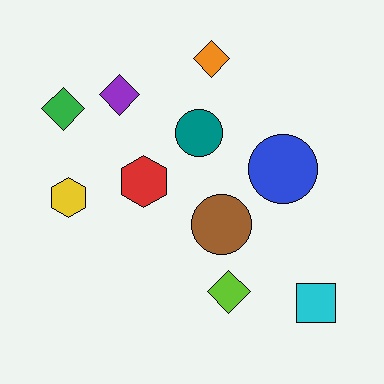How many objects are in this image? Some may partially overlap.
There are 10 objects.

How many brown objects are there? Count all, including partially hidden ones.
There is 1 brown object.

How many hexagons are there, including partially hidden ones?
There are 2 hexagons.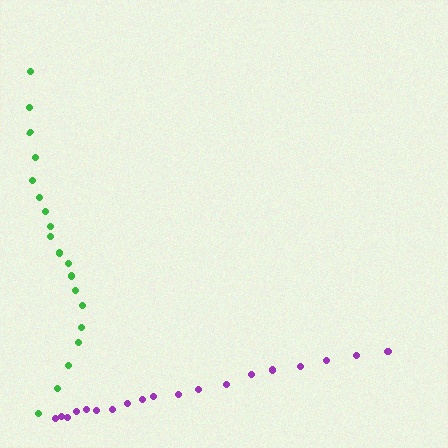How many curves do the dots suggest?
There are 2 distinct paths.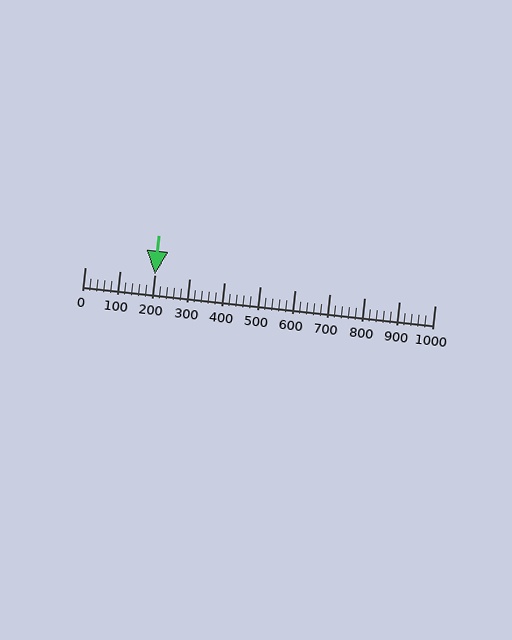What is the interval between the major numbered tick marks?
The major tick marks are spaced 100 units apart.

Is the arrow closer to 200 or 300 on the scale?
The arrow is closer to 200.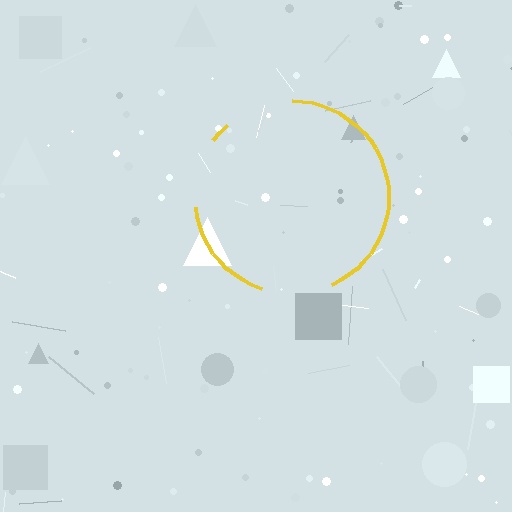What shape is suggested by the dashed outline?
The dashed outline suggests a circle.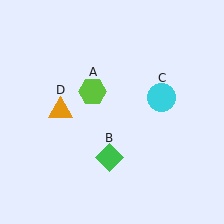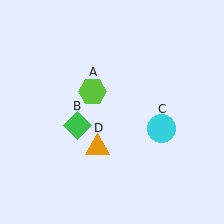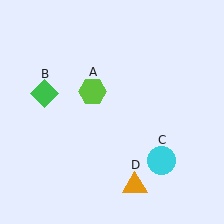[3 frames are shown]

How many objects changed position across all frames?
3 objects changed position: green diamond (object B), cyan circle (object C), orange triangle (object D).